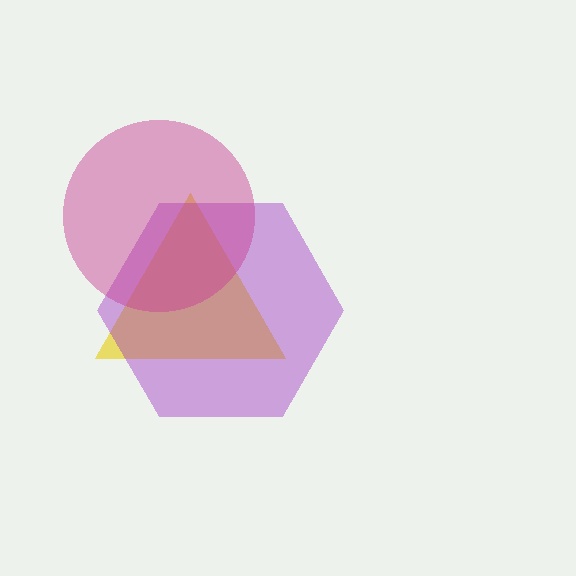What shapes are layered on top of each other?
The layered shapes are: a yellow triangle, a purple hexagon, a magenta circle.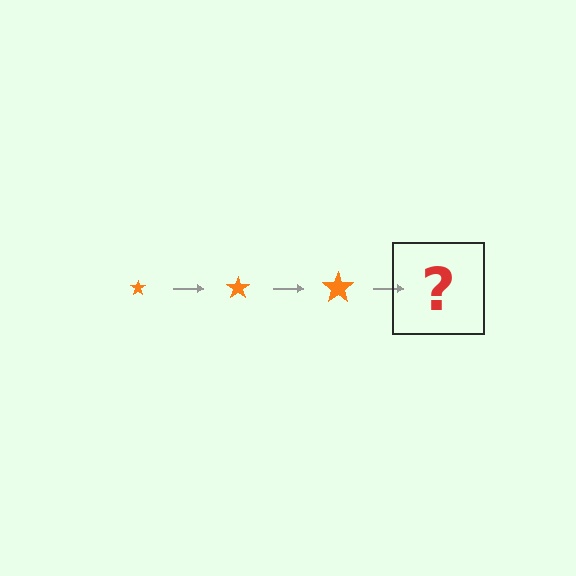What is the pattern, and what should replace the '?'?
The pattern is that the star gets progressively larger each step. The '?' should be an orange star, larger than the previous one.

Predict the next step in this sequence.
The next step is an orange star, larger than the previous one.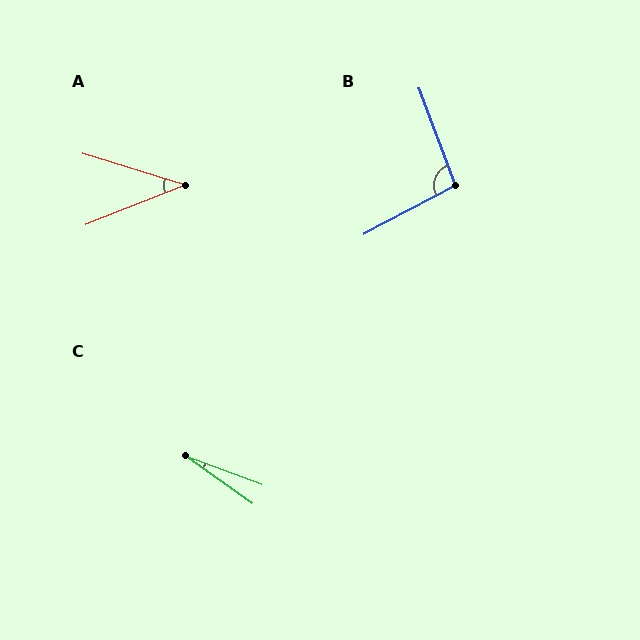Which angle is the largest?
B, at approximately 98 degrees.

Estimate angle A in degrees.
Approximately 39 degrees.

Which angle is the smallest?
C, at approximately 15 degrees.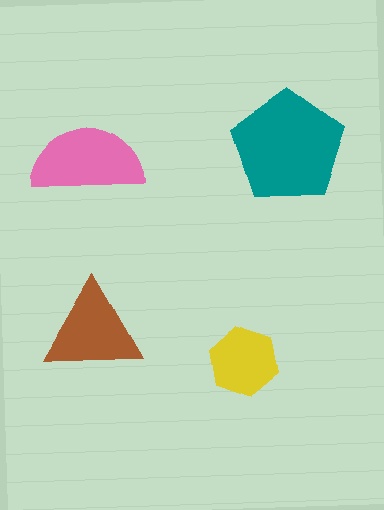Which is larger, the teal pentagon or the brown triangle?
The teal pentagon.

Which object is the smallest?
The yellow hexagon.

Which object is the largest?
The teal pentagon.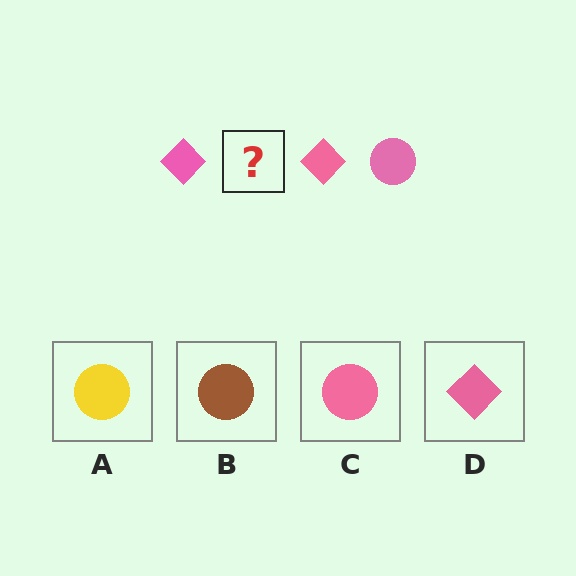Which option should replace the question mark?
Option C.